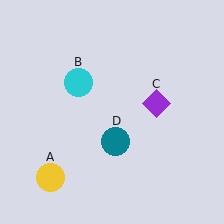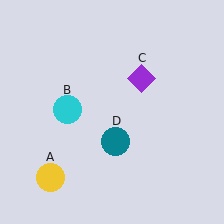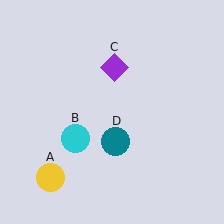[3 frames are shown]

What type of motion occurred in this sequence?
The cyan circle (object B), purple diamond (object C) rotated counterclockwise around the center of the scene.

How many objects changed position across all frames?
2 objects changed position: cyan circle (object B), purple diamond (object C).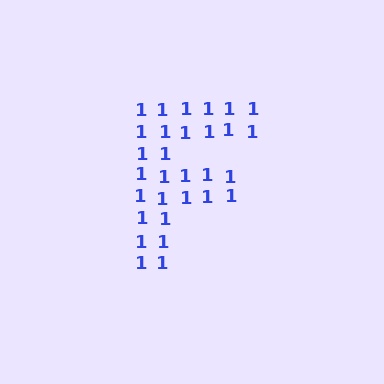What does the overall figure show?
The overall figure shows the letter F.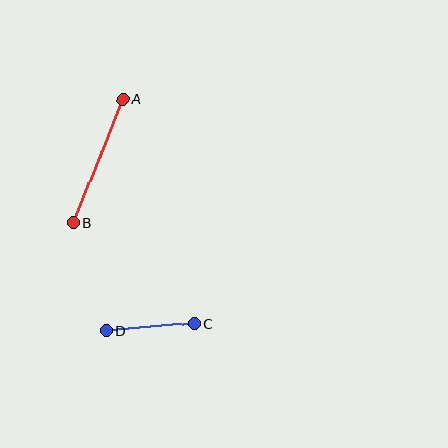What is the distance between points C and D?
The distance is approximately 89 pixels.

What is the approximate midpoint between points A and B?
The midpoint is at approximately (98, 161) pixels.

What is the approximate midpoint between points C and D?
The midpoint is at approximately (150, 327) pixels.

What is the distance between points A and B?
The distance is approximately 134 pixels.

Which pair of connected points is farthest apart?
Points A and B are farthest apart.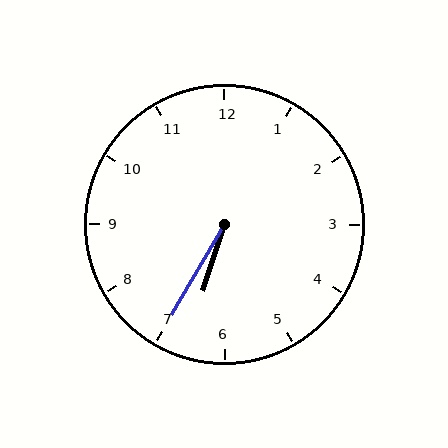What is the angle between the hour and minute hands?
Approximately 12 degrees.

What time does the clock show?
6:35.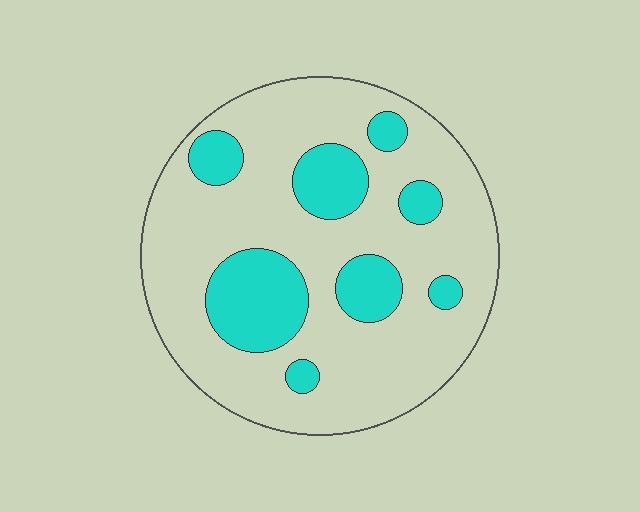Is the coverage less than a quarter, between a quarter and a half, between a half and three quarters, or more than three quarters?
Less than a quarter.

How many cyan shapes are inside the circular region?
8.